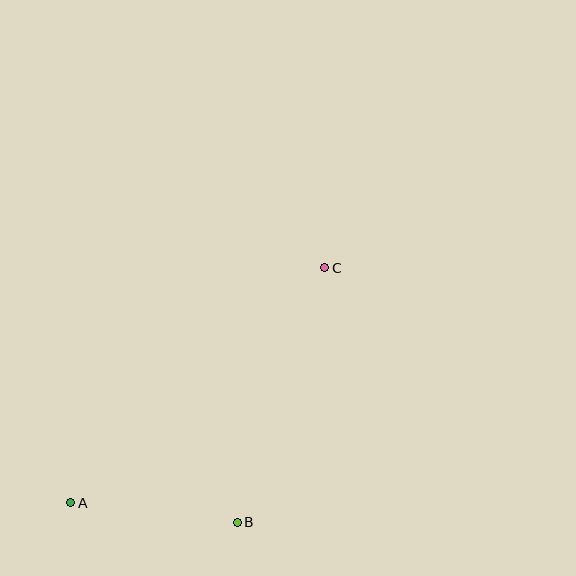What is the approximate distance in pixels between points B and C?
The distance between B and C is approximately 269 pixels.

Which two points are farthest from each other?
Points A and C are farthest from each other.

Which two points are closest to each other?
Points A and B are closest to each other.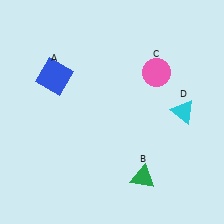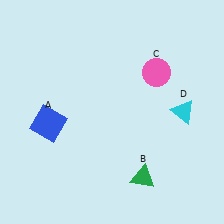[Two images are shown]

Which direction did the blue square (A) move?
The blue square (A) moved down.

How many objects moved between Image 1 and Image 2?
1 object moved between the two images.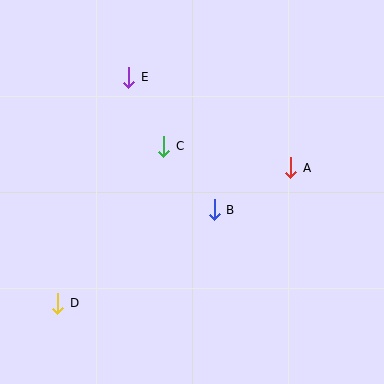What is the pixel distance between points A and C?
The distance between A and C is 129 pixels.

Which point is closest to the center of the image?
Point B at (214, 210) is closest to the center.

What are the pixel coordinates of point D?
Point D is at (57, 303).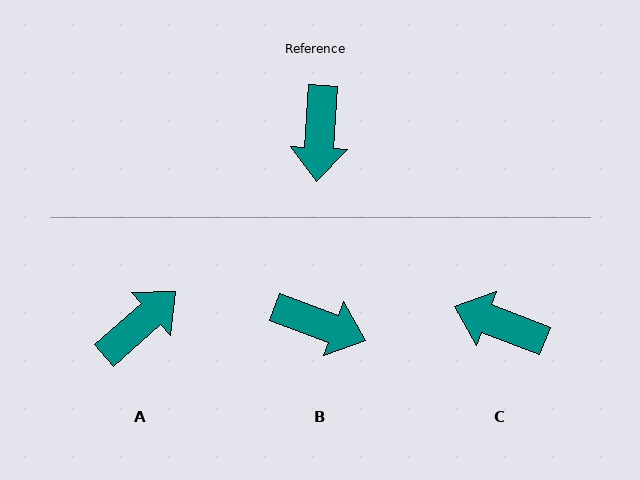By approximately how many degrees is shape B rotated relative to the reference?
Approximately 73 degrees counter-clockwise.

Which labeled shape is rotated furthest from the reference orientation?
A, about 136 degrees away.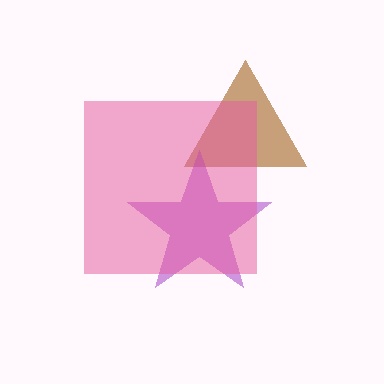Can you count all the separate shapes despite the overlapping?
Yes, there are 3 separate shapes.